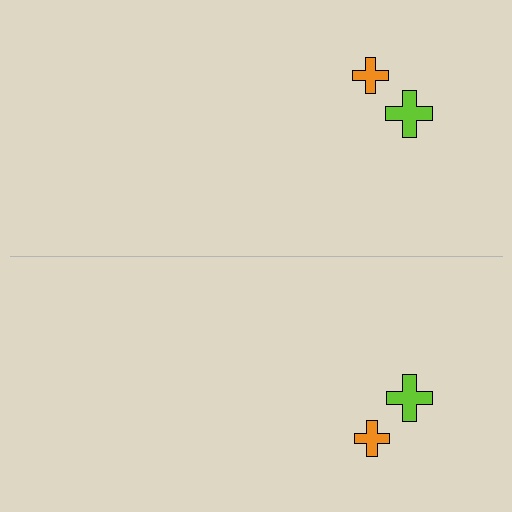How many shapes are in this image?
There are 4 shapes in this image.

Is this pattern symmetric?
Yes, this pattern has bilateral (reflection) symmetry.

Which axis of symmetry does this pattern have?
The pattern has a horizontal axis of symmetry running through the center of the image.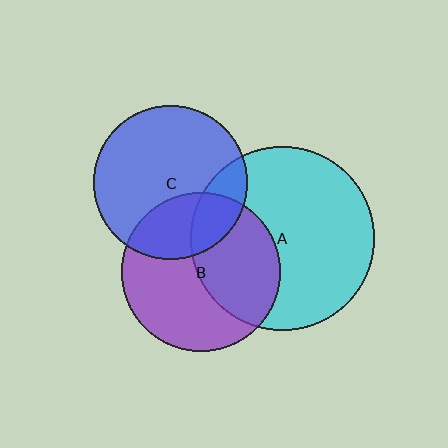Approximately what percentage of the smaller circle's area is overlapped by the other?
Approximately 30%.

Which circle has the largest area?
Circle A (cyan).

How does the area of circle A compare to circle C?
Approximately 1.4 times.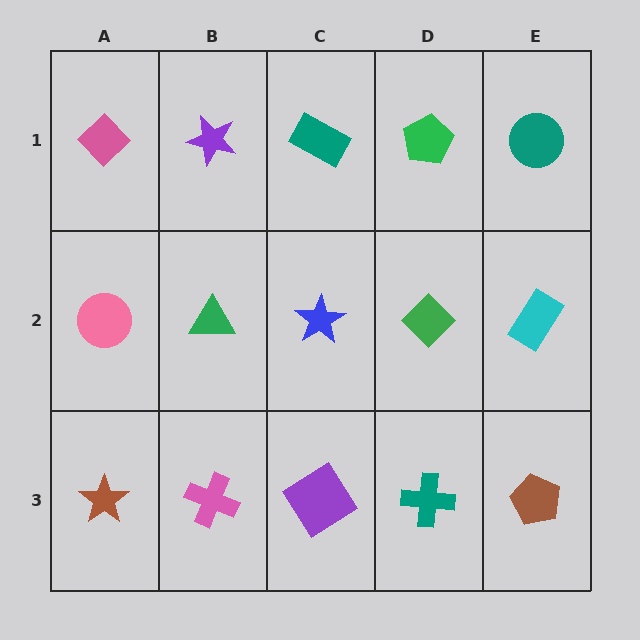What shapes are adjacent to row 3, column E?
A cyan rectangle (row 2, column E), a teal cross (row 3, column D).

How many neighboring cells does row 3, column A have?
2.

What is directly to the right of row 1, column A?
A purple star.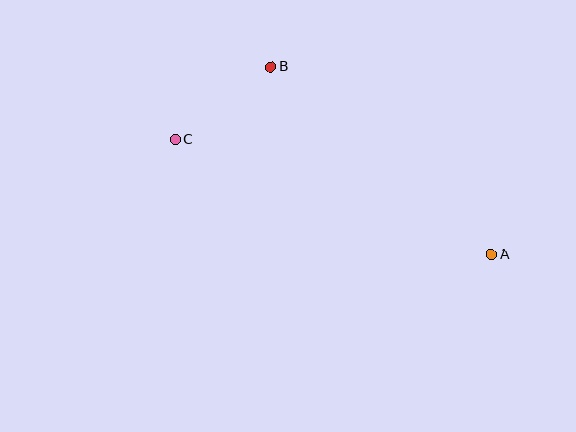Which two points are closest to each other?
Points B and C are closest to each other.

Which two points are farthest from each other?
Points A and C are farthest from each other.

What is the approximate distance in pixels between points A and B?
The distance between A and B is approximately 290 pixels.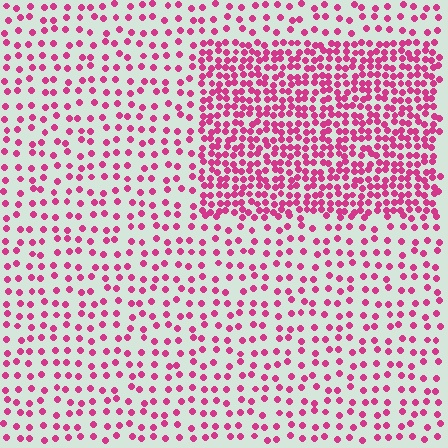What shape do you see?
I see a rectangle.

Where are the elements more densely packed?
The elements are more densely packed inside the rectangle boundary.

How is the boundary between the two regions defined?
The boundary is defined by a change in element density (approximately 2.4x ratio). All elements are the same color, size, and shape.